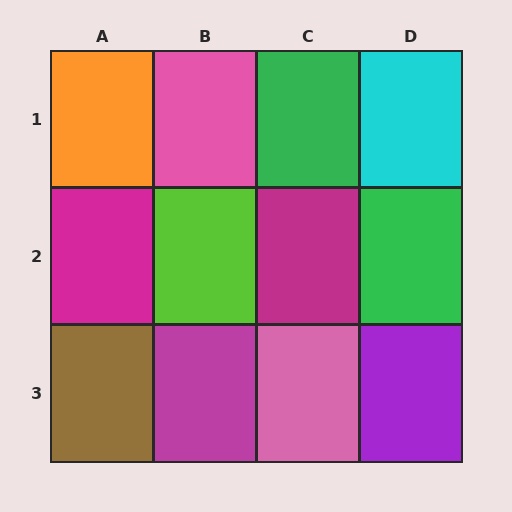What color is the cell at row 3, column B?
Magenta.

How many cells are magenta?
3 cells are magenta.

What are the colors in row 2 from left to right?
Magenta, lime, magenta, green.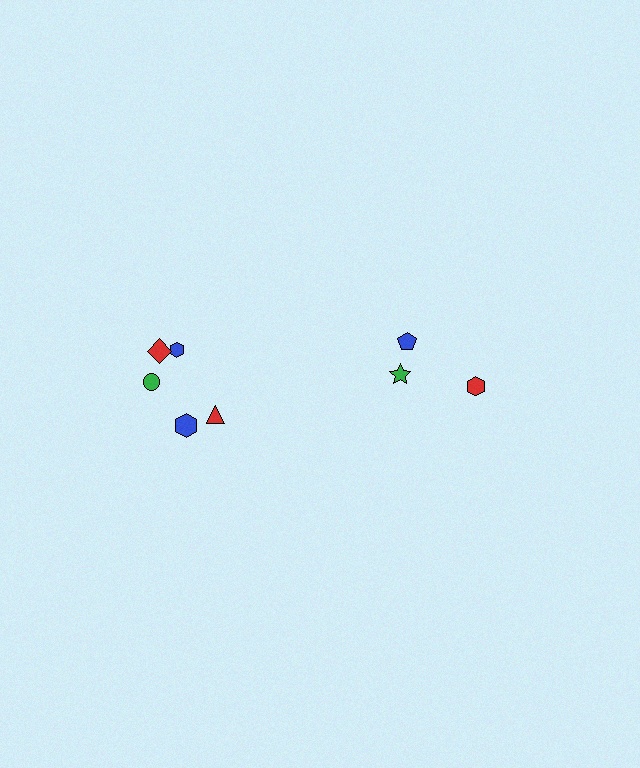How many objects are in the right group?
There are 3 objects.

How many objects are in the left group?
There are 5 objects.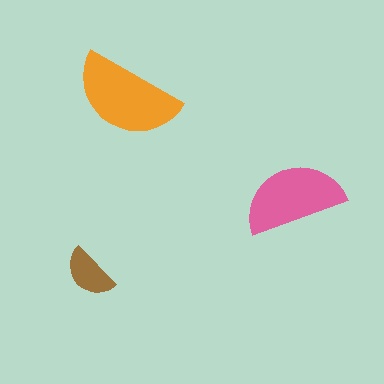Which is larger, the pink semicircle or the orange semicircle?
The orange one.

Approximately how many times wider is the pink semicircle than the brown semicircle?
About 2 times wider.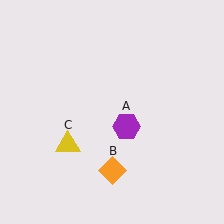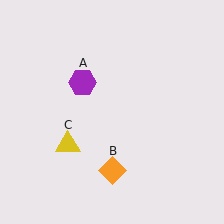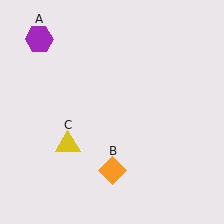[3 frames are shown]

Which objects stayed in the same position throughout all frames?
Orange diamond (object B) and yellow triangle (object C) remained stationary.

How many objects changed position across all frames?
1 object changed position: purple hexagon (object A).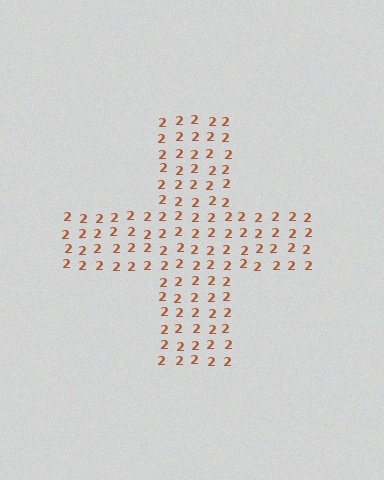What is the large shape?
The large shape is a cross.